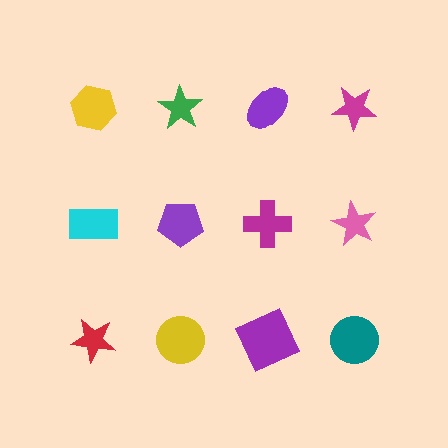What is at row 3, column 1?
A red star.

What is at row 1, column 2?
A green star.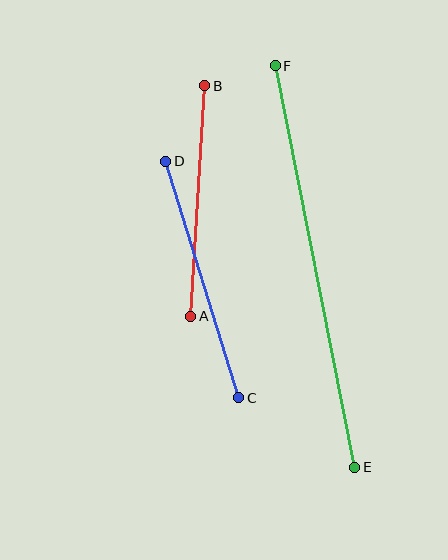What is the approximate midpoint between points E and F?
The midpoint is at approximately (315, 267) pixels.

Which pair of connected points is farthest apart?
Points E and F are farthest apart.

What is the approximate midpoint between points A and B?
The midpoint is at approximately (198, 201) pixels.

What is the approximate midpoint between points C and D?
The midpoint is at approximately (202, 280) pixels.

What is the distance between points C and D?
The distance is approximately 248 pixels.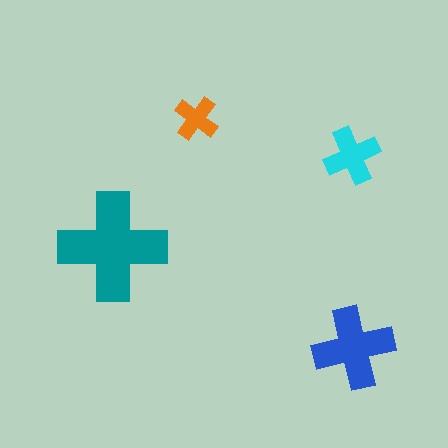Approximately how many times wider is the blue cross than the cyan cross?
About 1.5 times wider.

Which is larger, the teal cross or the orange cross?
The teal one.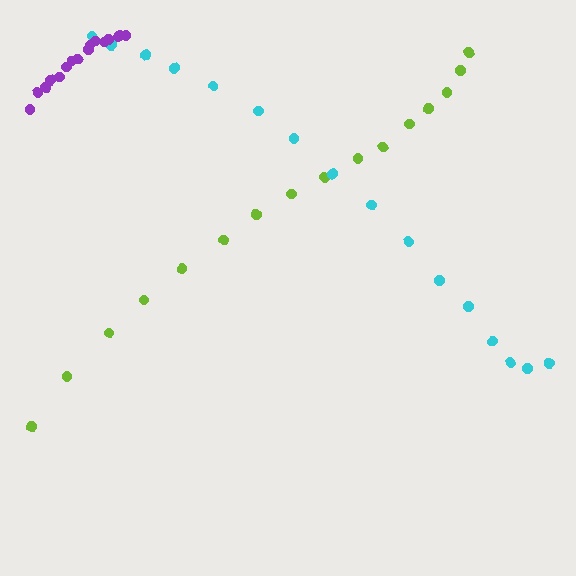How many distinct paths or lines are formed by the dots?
There are 3 distinct paths.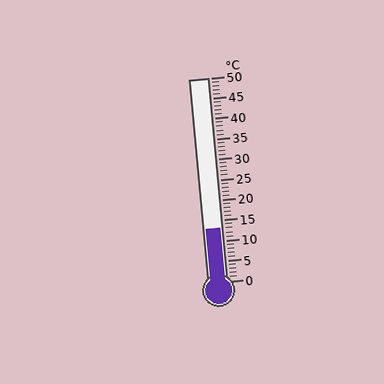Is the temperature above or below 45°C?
The temperature is below 45°C.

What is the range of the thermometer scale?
The thermometer scale ranges from 0°C to 50°C.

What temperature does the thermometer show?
The thermometer shows approximately 13°C.